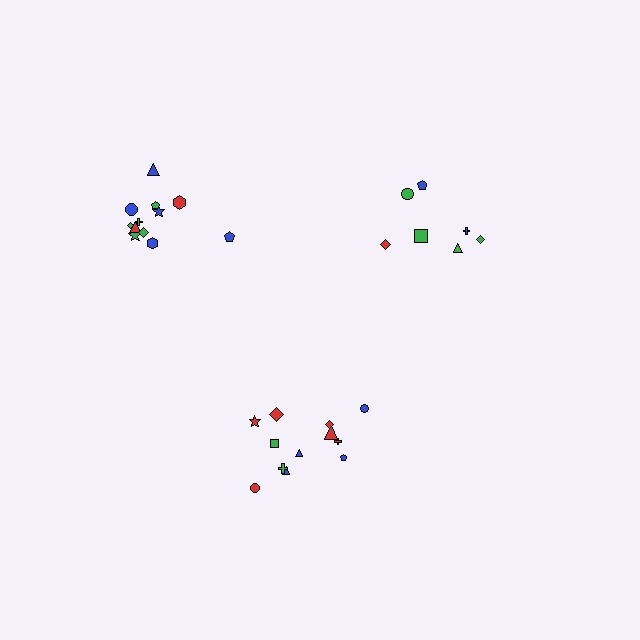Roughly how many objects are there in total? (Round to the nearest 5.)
Roughly 30 objects in total.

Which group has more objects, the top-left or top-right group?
The top-left group.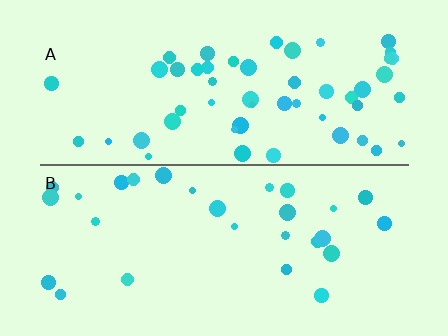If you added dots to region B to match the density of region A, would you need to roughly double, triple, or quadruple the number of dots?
Approximately double.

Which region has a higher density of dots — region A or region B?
A (the top).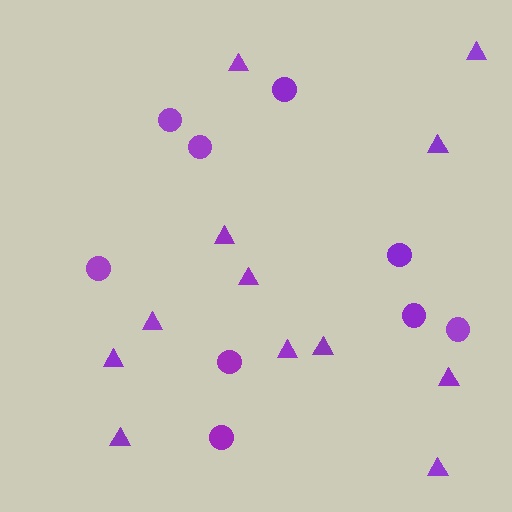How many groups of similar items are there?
There are 2 groups: one group of triangles (12) and one group of circles (9).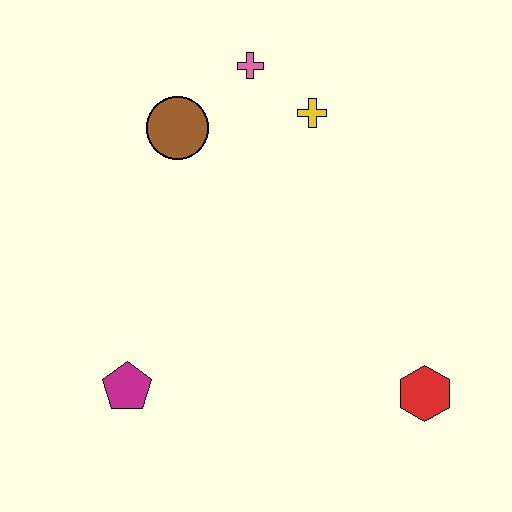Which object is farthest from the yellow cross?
The magenta pentagon is farthest from the yellow cross.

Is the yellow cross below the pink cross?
Yes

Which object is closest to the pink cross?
The yellow cross is closest to the pink cross.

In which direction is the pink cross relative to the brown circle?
The pink cross is to the right of the brown circle.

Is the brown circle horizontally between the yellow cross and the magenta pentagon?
Yes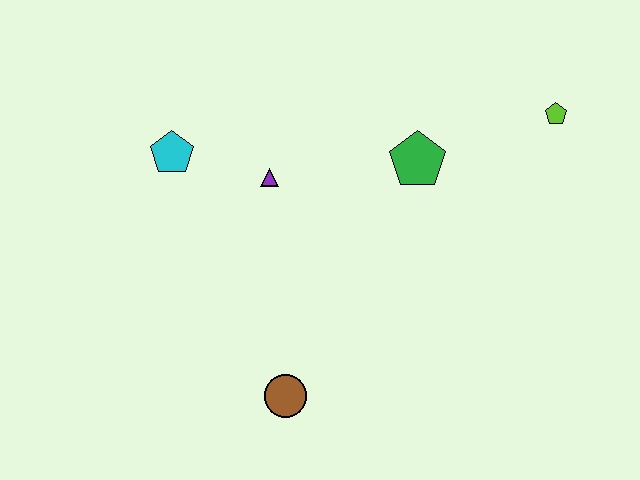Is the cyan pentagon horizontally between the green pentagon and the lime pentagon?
No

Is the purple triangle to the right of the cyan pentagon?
Yes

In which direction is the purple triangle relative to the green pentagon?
The purple triangle is to the left of the green pentagon.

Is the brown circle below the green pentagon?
Yes